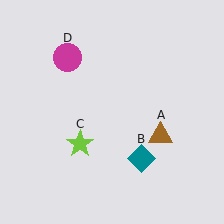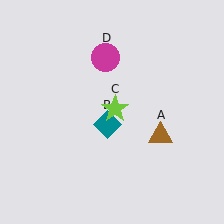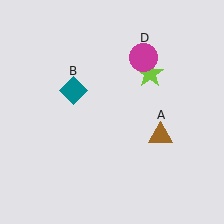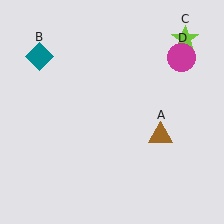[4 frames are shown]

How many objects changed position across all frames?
3 objects changed position: teal diamond (object B), lime star (object C), magenta circle (object D).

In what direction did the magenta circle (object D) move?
The magenta circle (object D) moved right.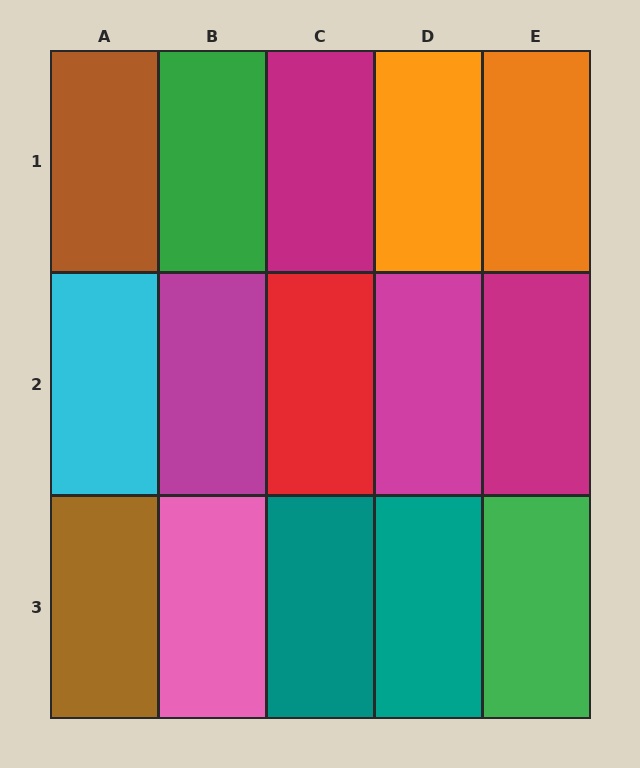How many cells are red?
1 cell is red.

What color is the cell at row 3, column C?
Teal.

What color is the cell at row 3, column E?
Green.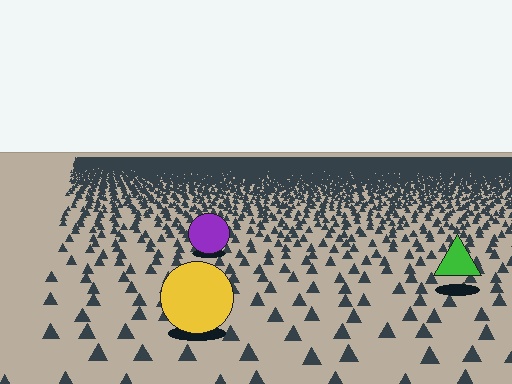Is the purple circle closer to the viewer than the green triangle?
No. The green triangle is closer — you can tell from the texture gradient: the ground texture is coarser near it.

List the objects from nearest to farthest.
From nearest to farthest: the yellow circle, the green triangle, the purple circle.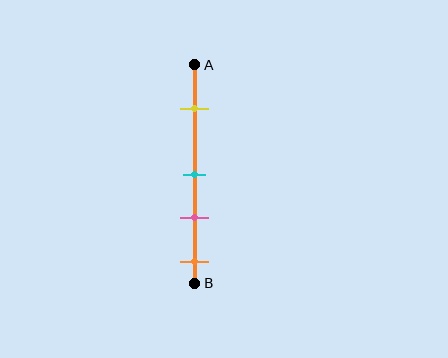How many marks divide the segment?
There are 4 marks dividing the segment.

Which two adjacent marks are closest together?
The cyan and pink marks are the closest adjacent pair.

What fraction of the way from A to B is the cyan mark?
The cyan mark is approximately 50% (0.5) of the way from A to B.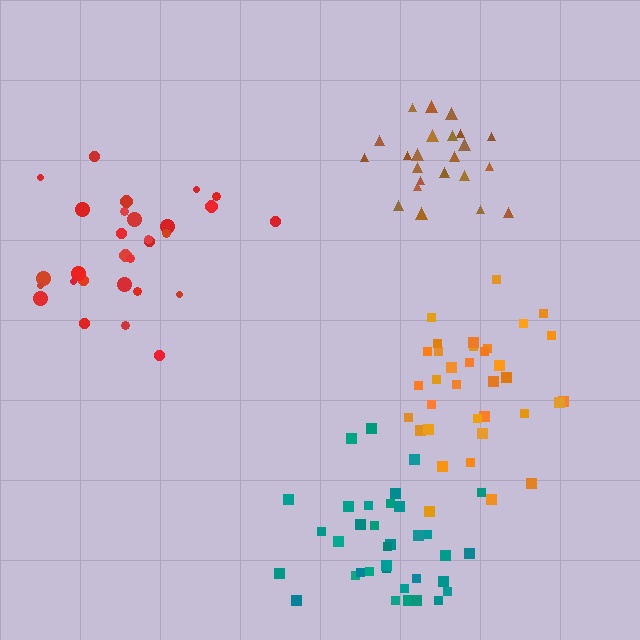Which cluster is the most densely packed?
Brown.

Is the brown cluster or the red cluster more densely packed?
Brown.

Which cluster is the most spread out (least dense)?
Red.